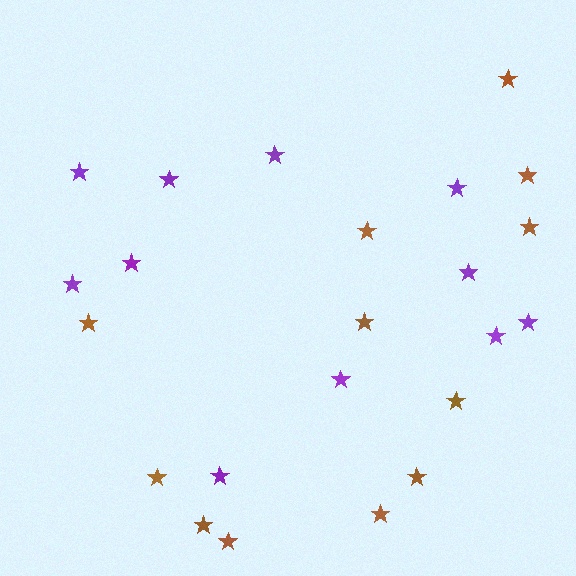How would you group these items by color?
There are 2 groups: one group of brown stars (12) and one group of purple stars (11).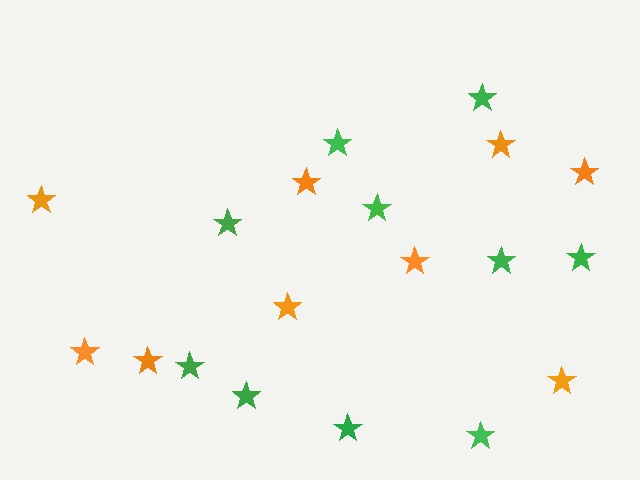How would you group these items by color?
There are 2 groups: one group of green stars (10) and one group of orange stars (9).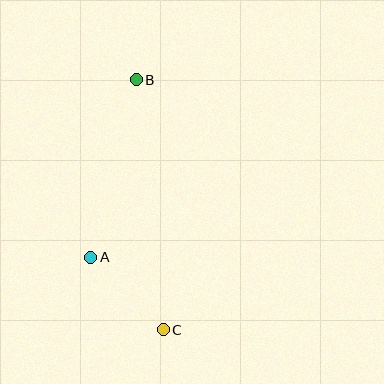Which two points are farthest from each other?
Points B and C are farthest from each other.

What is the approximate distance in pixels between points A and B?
The distance between A and B is approximately 183 pixels.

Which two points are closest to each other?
Points A and C are closest to each other.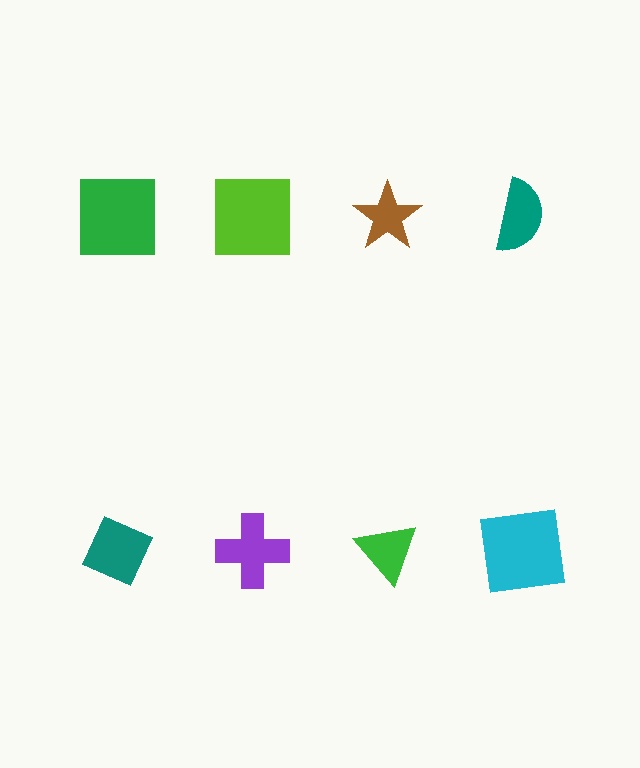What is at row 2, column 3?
A green triangle.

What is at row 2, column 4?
A cyan square.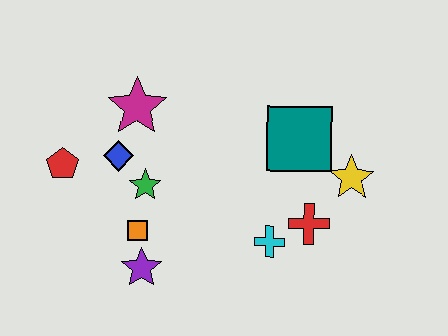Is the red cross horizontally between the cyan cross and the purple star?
No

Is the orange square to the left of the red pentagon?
No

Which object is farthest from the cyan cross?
The red pentagon is farthest from the cyan cross.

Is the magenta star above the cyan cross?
Yes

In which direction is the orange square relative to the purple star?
The orange square is above the purple star.